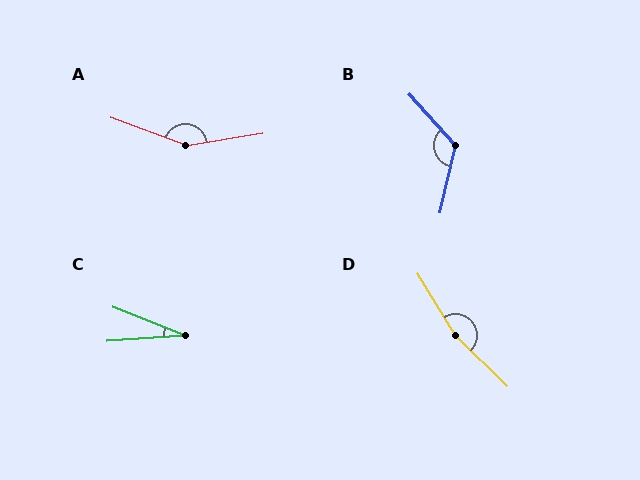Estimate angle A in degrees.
Approximately 151 degrees.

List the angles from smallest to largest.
C (26°), B (125°), A (151°), D (166°).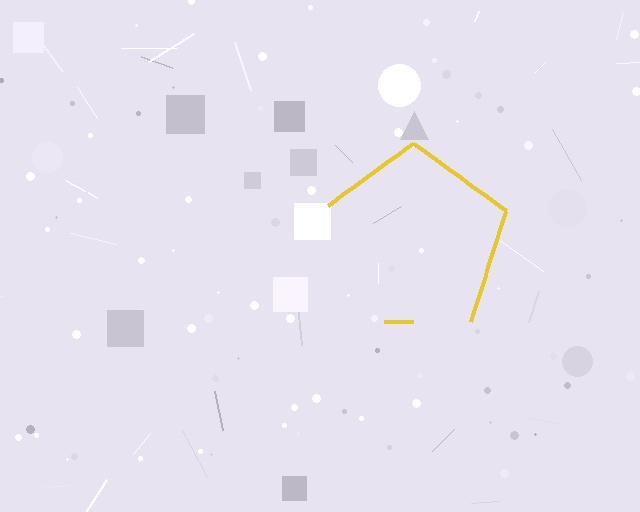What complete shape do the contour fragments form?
The contour fragments form a pentagon.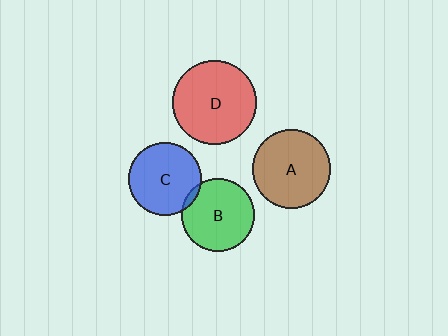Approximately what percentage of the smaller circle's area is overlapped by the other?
Approximately 5%.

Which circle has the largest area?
Circle D (red).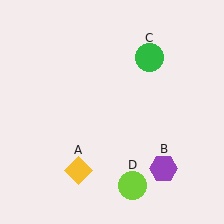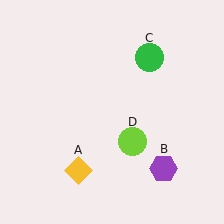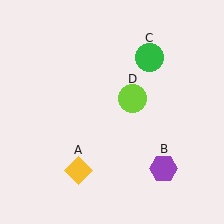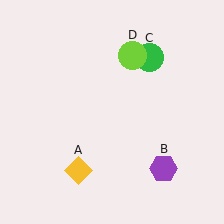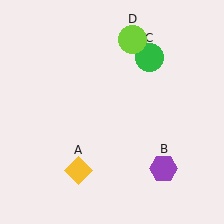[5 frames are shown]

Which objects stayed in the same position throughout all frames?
Yellow diamond (object A) and purple hexagon (object B) and green circle (object C) remained stationary.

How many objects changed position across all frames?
1 object changed position: lime circle (object D).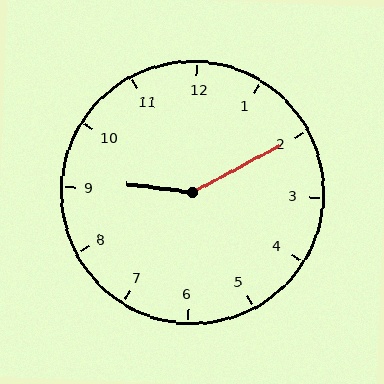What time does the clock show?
9:10.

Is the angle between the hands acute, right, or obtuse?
It is obtuse.